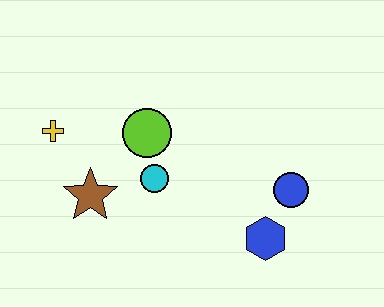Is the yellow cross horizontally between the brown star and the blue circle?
No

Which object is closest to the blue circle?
The blue hexagon is closest to the blue circle.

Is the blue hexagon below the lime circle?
Yes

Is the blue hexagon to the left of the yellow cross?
No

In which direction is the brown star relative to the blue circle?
The brown star is to the left of the blue circle.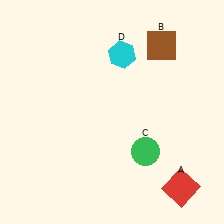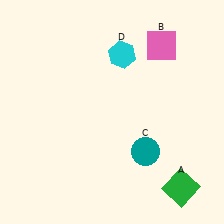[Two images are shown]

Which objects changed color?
A changed from red to green. B changed from brown to pink. C changed from green to teal.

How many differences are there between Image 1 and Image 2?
There are 3 differences between the two images.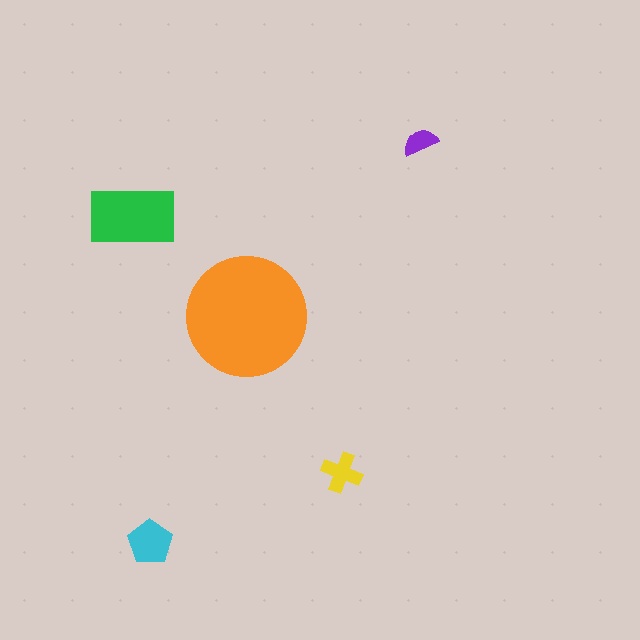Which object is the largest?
The orange circle.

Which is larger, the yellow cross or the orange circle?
The orange circle.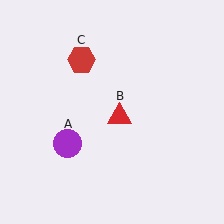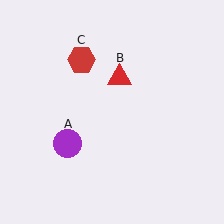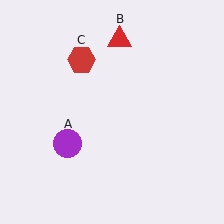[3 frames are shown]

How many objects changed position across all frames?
1 object changed position: red triangle (object B).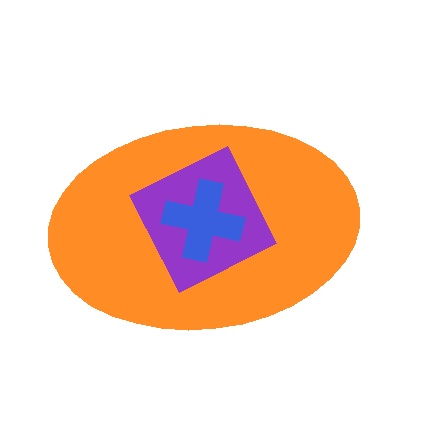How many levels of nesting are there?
3.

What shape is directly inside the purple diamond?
The blue cross.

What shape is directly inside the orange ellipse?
The purple diamond.